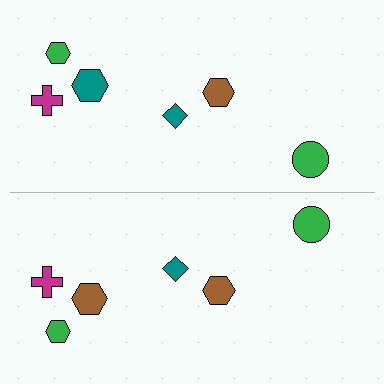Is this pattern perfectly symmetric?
No, the pattern is not perfectly symmetric. The brown hexagon on the bottom side breaks the symmetry — its mirror counterpart is teal.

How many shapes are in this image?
There are 12 shapes in this image.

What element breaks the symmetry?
The brown hexagon on the bottom side breaks the symmetry — its mirror counterpart is teal.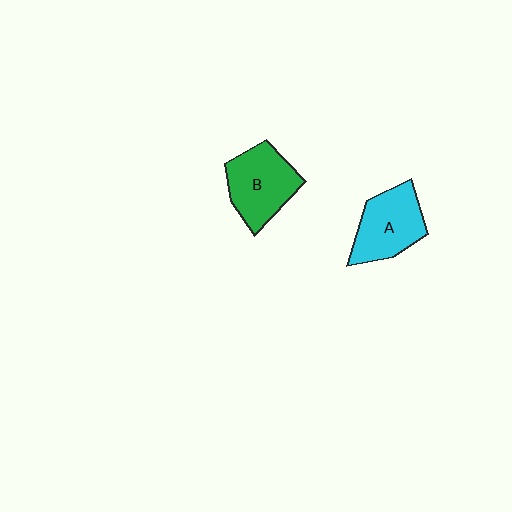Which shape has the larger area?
Shape B (green).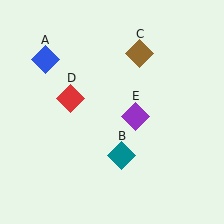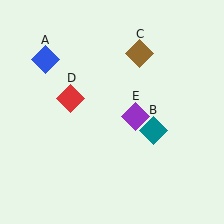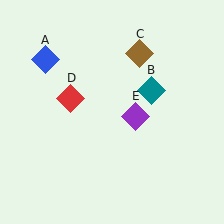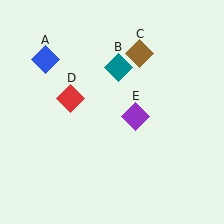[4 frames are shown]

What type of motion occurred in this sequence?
The teal diamond (object B) rotated counterclockwise around the center of the scene.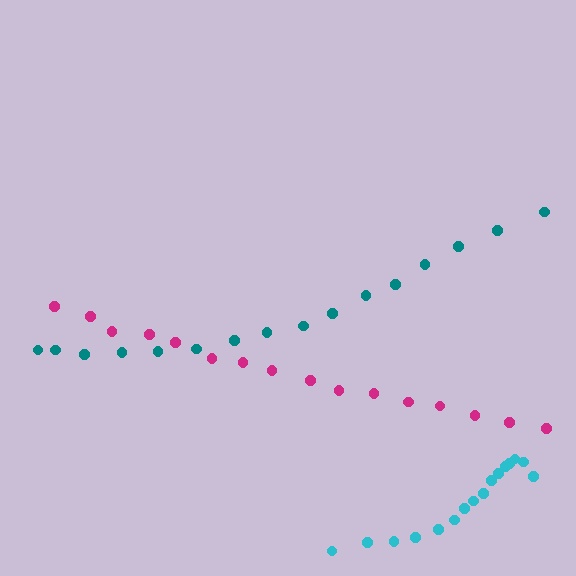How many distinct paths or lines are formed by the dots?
There are 3 distinct paths.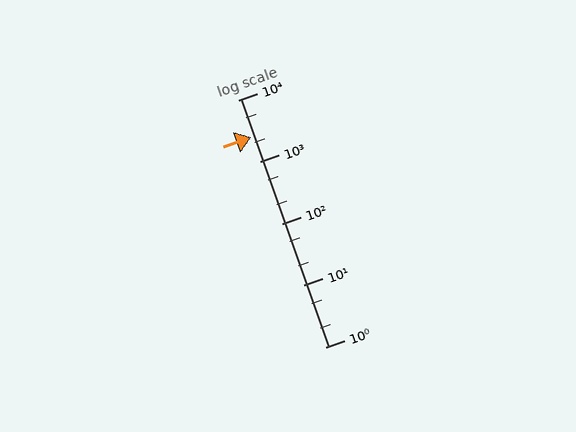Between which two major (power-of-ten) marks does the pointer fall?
The pointer is between 1000 and 10000.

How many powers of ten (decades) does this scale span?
The scale spans 4 decades, from 1 to 10000.